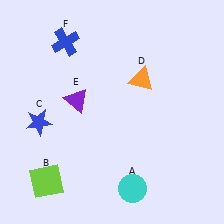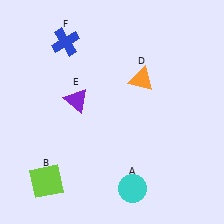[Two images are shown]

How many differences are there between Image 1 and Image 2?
There is 1 difference between the two images.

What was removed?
The blue star (C) was removed in Image 2.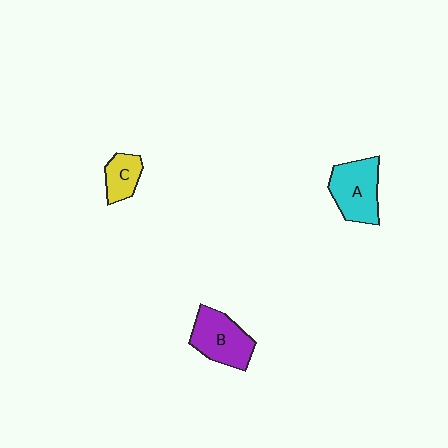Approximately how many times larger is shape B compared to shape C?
Approximately 1.8 times.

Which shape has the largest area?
Shape A (cyan).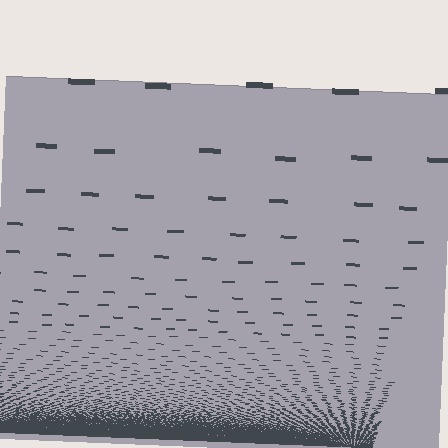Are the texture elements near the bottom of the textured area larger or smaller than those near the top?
Smaller. The gradient is inverted — elements near the bottom are smaller and denser.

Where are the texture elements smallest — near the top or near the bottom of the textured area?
Near the bottom.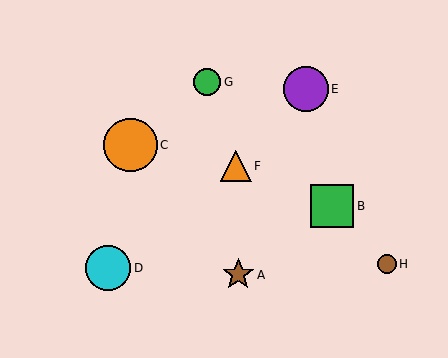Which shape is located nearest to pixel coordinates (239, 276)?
The brown star (labeled A) at (238, 275) is nearest to that location.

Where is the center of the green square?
The center of the green square is at (332, 206).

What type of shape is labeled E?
Shape E is a purple circle.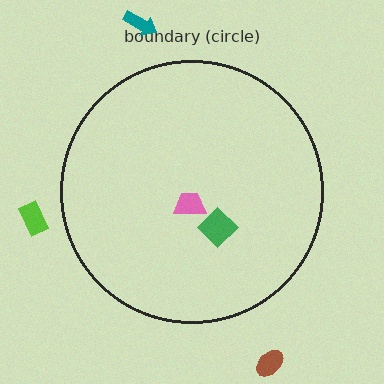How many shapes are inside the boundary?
2 inside, 3 outside.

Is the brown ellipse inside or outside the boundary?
Outside.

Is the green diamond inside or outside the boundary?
Inside.